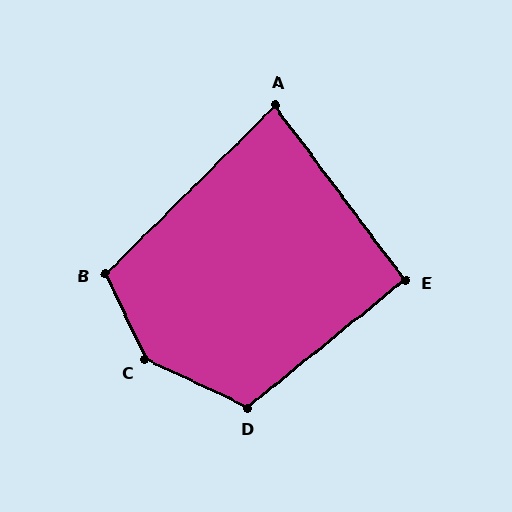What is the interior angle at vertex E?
Approximately 92 degrees (approximately right).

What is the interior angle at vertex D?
Approximately 116 degrees (obtuse).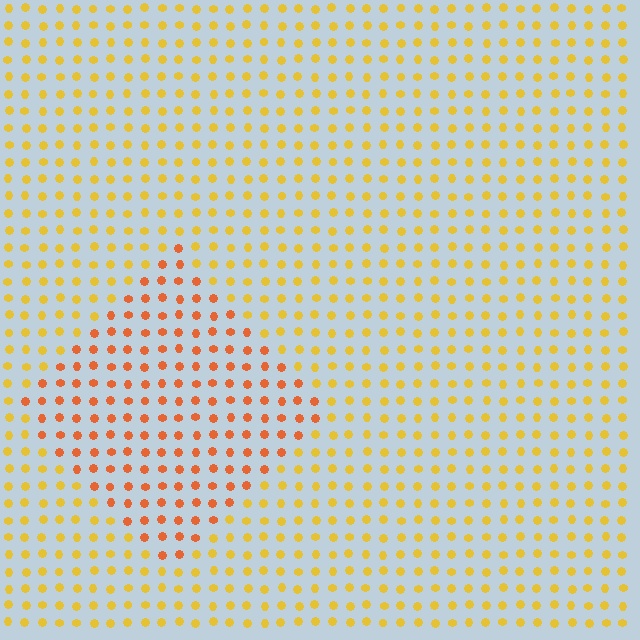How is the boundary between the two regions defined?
The boundary is defined purely by a slight shift in hue (about 31 degrees). Spacing, size, and orientation are identical on both sides.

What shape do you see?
I see a diamond.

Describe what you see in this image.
The image is filled with small yellow elements in a uniform arrangement. A diamond-shaped region is visible where the elements are tinted to a slightly different hue, forming a subtle color boundary.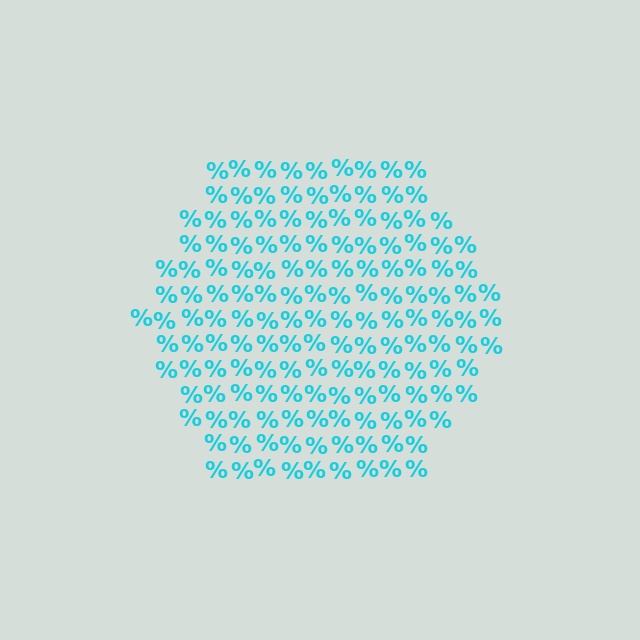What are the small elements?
The small elements are percent signs.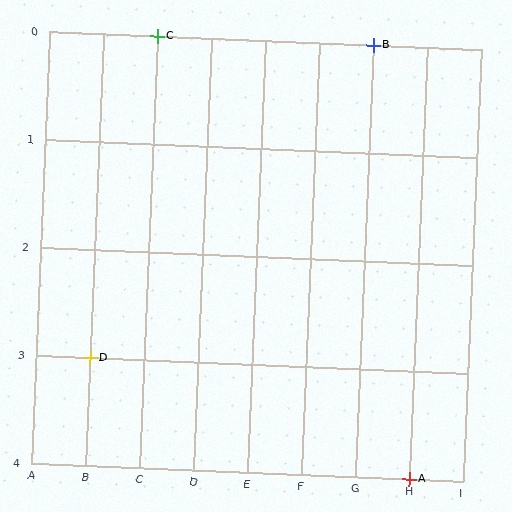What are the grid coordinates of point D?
Point D is at grid coordinates (B, 3).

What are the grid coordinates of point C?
Point C is at grid coordinates (C, 0).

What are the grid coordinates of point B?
Point B is at grid coordinates (G, 0).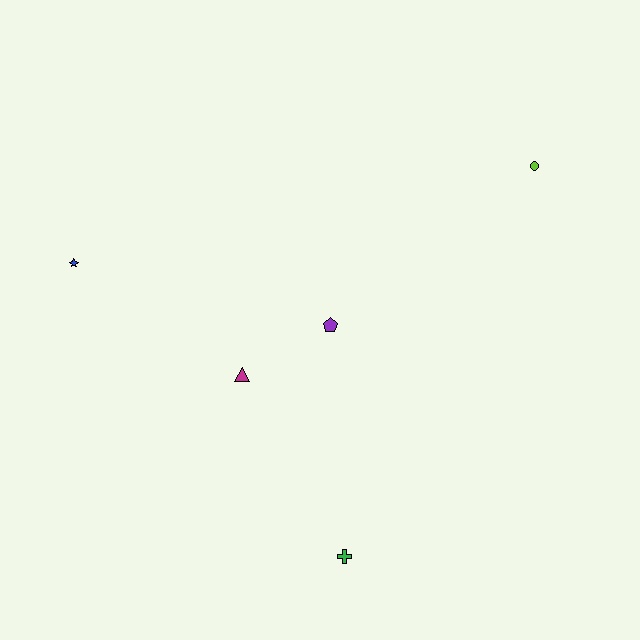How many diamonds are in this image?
There are no diamonds.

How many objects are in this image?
There are 5 objects.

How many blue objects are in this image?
There is 1 blue object.